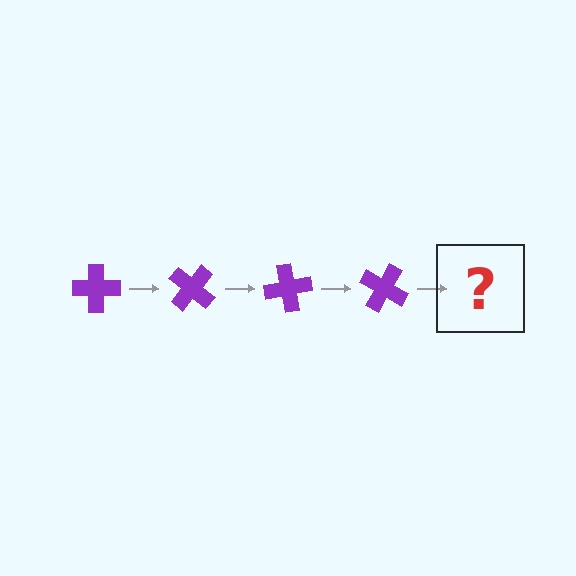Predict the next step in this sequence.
The next step is a purple cross rotated 160 degrees.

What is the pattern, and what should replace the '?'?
The pattern is that the cross rotates 40 degrees each step. The '?' should be a purple cross rotated 160 degrees.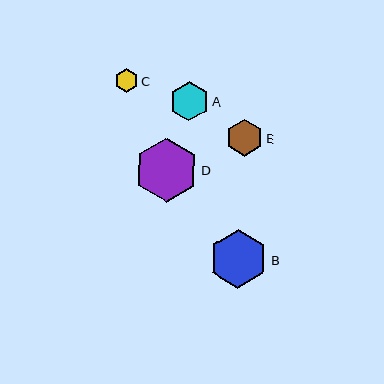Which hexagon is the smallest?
Hexagon C is the smallest with a size of approximately 23 pixels.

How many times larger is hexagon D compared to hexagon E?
Hexagon D is approximately 1.7 times the size of hexagon E.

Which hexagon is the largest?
Hexagon D is the largest with a size of approximately 64 pixels.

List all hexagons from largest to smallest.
From largest to smallest: D, B, A, E, C.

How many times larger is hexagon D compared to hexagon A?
Hexagon D is approximately 1.7 times the size of hexagon A.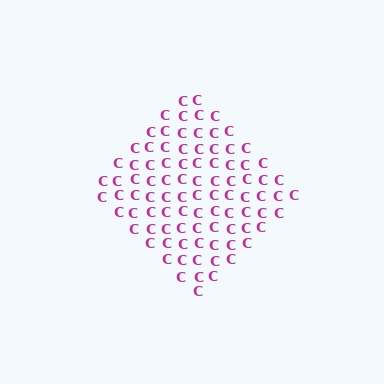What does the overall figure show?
The overall figure shows a diamond.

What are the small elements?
The small elements are letter C's.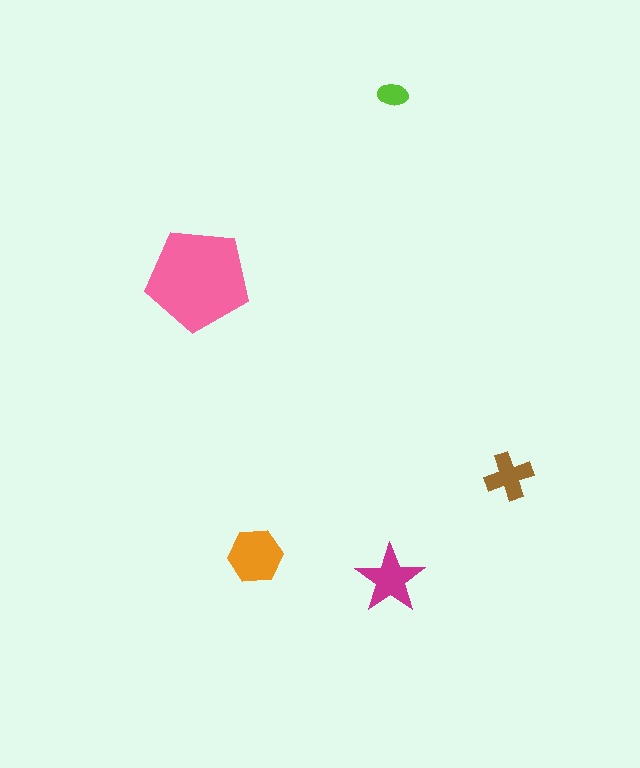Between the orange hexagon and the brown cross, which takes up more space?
The orange hexagon.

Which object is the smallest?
The lime ellipse.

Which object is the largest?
The pink pentagon.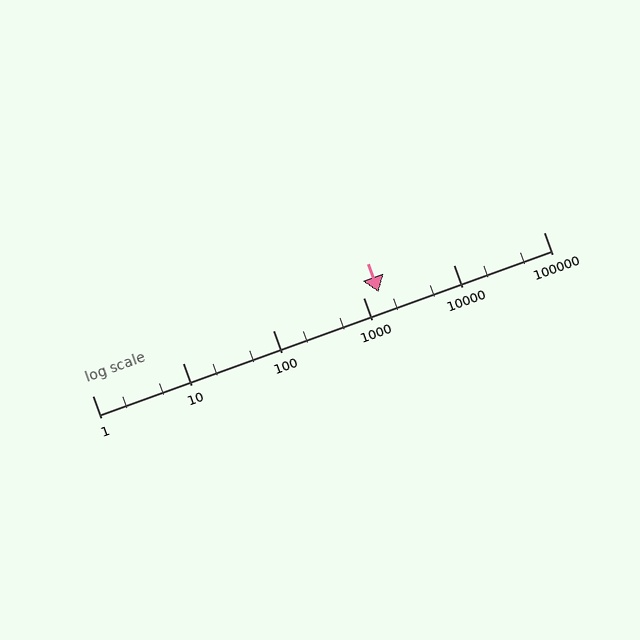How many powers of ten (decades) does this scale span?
The scale spans 5 decades, from 1 to 100000.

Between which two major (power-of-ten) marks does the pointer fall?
The pointer is between 1000 and 10000.